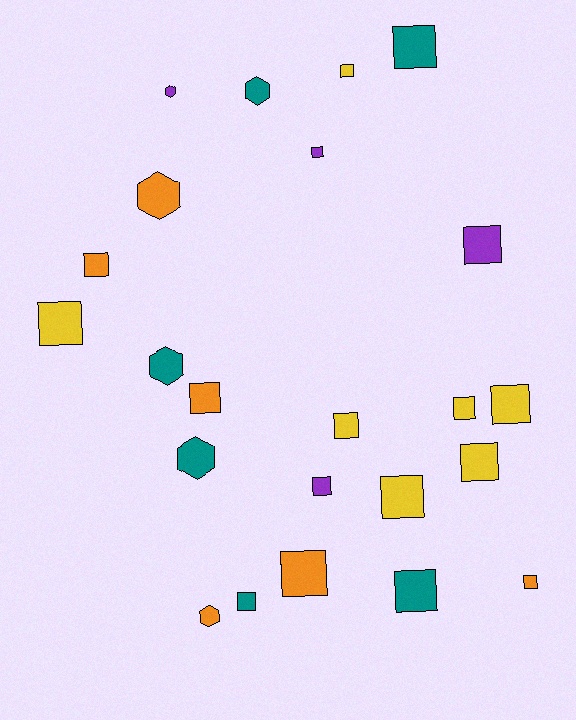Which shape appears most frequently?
Square, with 17 objects.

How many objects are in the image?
There are 23 objects.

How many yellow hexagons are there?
There are no yellow hexagons.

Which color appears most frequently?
Yellow, with 7 objects.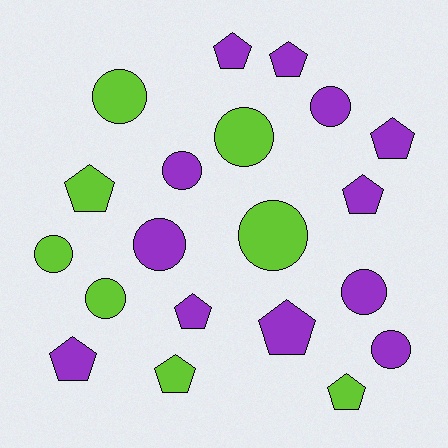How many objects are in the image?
There are 20 objects.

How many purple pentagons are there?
There are 7 purple pentagons.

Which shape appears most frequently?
Pentagon, with 10 objects.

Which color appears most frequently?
Purple, with 12 objects.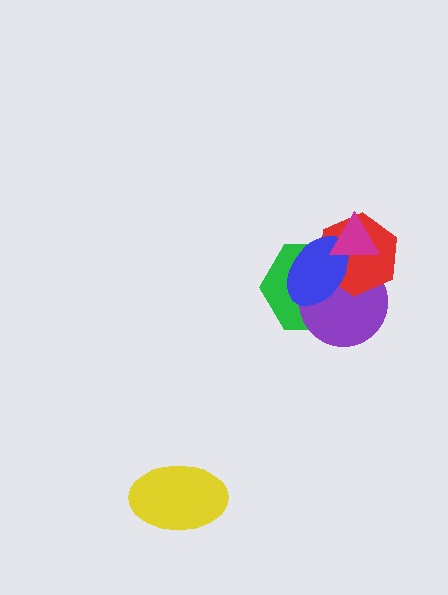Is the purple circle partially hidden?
Yes, it is partially covered by another shape.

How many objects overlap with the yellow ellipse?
0 objects overlap with the yellow ellipse.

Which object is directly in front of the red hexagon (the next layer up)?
The blue ellipse is directly in front of the red hexagon.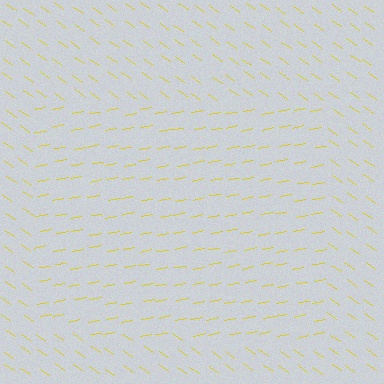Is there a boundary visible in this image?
Yes, there is a texture boundary formed by a change in line orientation.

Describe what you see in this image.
The image is filled with small yellow line segments. A rectangle region in the image has lines oriented differently from the surrounding lines, creating a visible texture boundary.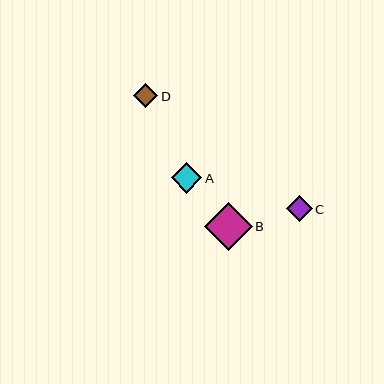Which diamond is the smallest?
Diamond D is the smallest with a size of approximately 24 pixels.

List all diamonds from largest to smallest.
From largest to smallest: B, A, C, D.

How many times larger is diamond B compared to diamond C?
Diamond B is approximately 1.8 times the size of diamond C.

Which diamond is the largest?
Diamond B is the largest with a size of approximately 47 pixels.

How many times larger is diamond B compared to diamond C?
Diamond B is approximately 1.8 times the size of diamond C.